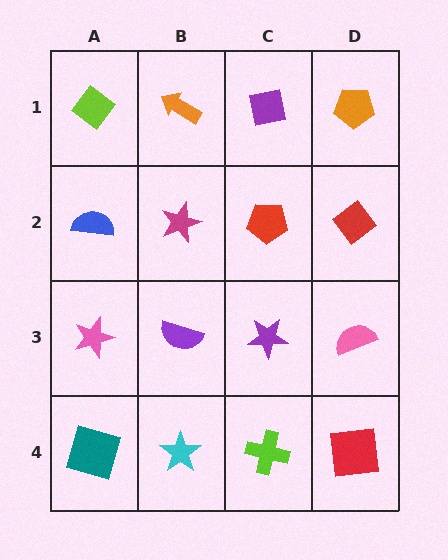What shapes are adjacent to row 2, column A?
A lime diamond (row 1, column A), a pink star (row 3, column A), a magenta star (row 2, column B).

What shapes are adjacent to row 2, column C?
A purple square (row 1, column C), a purple star (row 3, column C), a magenta star (row 2, column B), a red diamond (row 2, column D).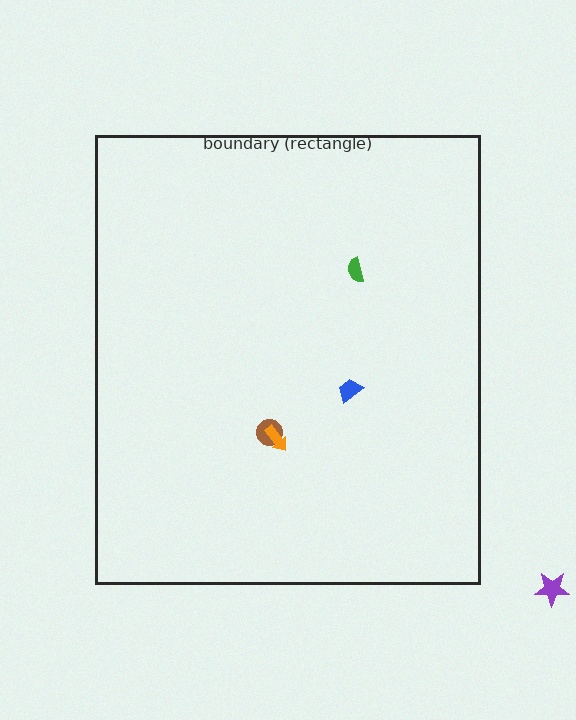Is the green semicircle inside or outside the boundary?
Inside.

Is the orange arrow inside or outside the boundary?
Inside.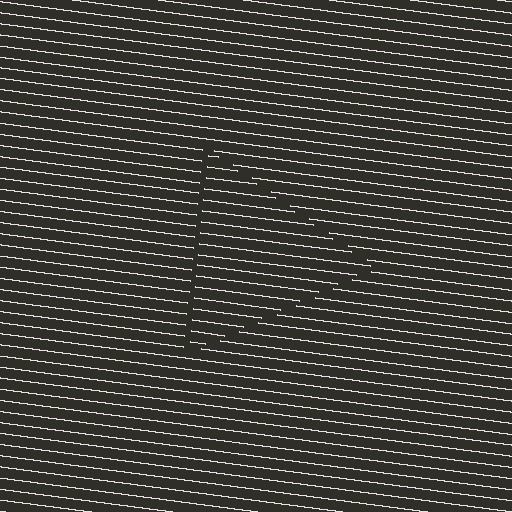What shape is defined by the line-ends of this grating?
An illusory triangle. The interior of the shape contains the same grating, shifted by half a period — the contour is defined by the phase discontinuity where line-ends from the inner and outer gratings abut.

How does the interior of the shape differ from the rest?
The interior of the shape contains the same grating, shifted by half a period — the contour is defined by the phase discontinuity where line-ends from the inner and outer gratings abut.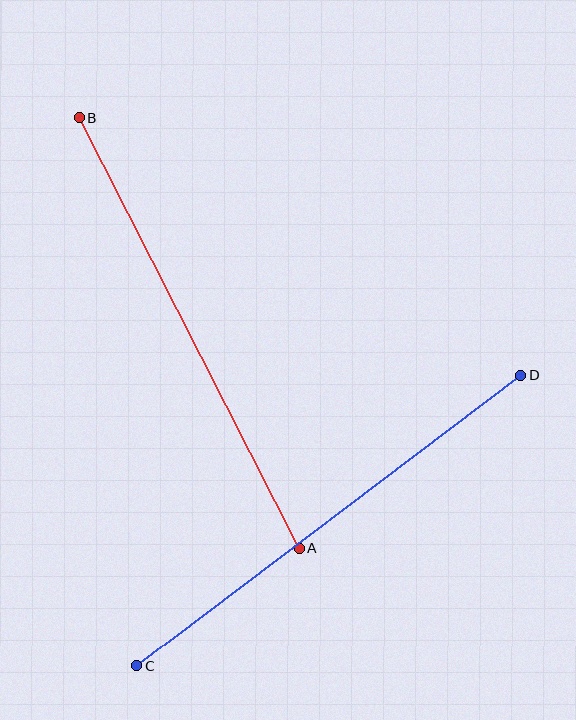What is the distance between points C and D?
The distance is approximately 481 pixels.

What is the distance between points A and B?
The distance is approximately 484 pixels.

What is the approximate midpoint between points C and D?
The midpoint is at approximately (329, 521) pixels.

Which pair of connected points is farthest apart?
Points A and B are farthest apart.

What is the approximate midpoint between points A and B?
The midpoint is at approximately (189, 333) pixels.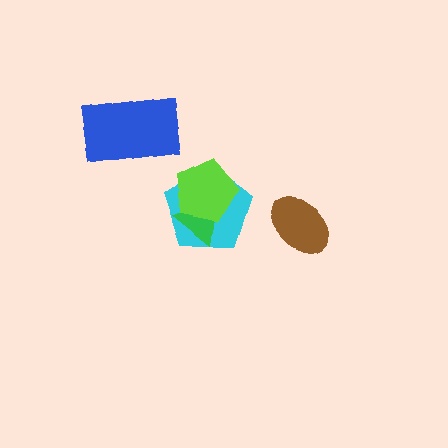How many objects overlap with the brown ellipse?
0 objects overlap with the brown ellipse.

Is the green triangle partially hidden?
Yes, it is partially covered by another shape.